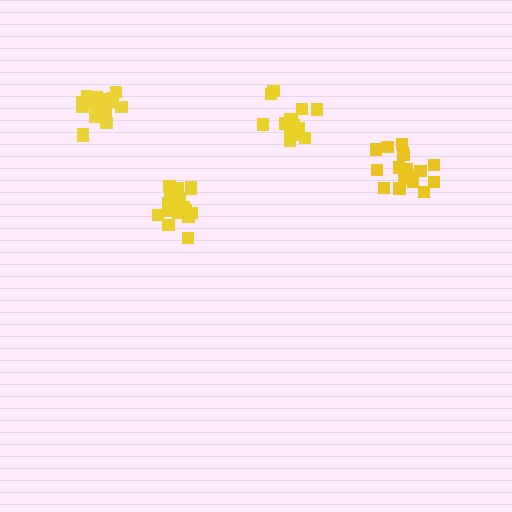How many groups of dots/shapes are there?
There are 4 groups.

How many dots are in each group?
Group 1: 17 dots, Group 2: 19 dots, Group 3: 20 dots, Group 4: 20 dots (76 total).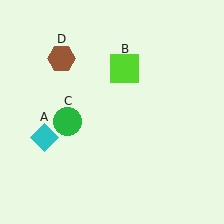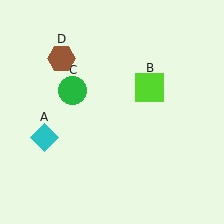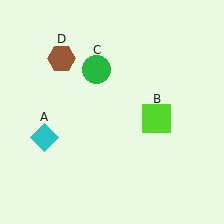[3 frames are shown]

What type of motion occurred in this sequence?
The lime square (object B), green circle (object C) rotated clockwise around the center of the scene.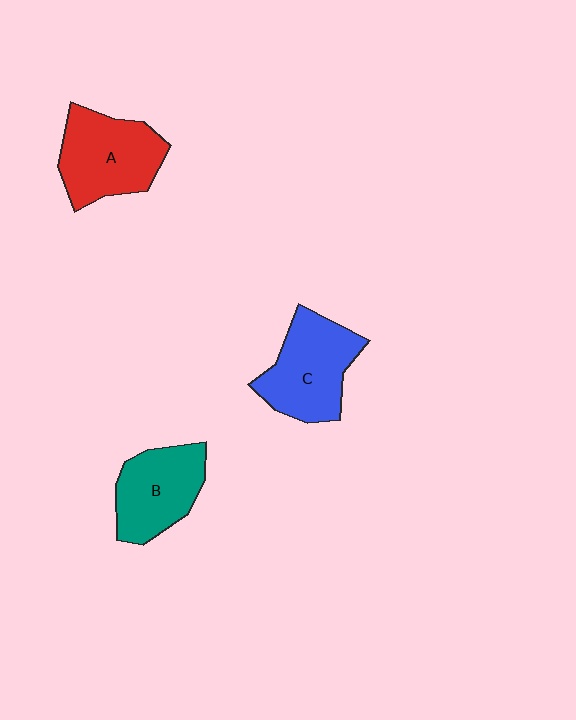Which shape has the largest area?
Shape A (red).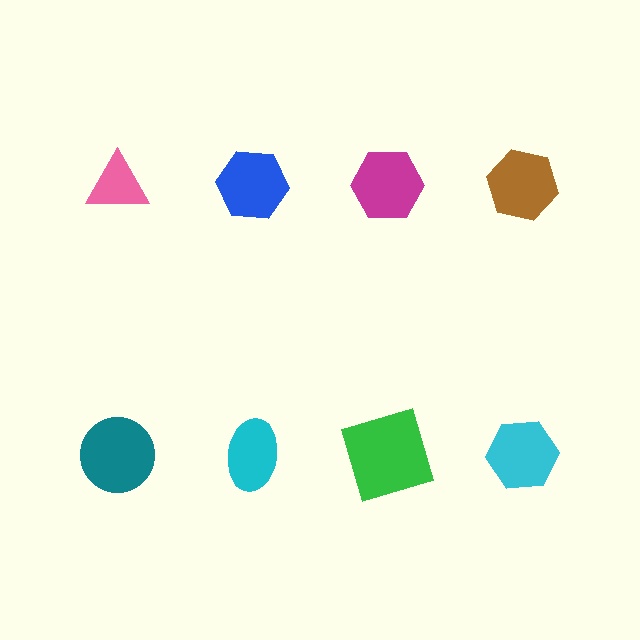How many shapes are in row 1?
4 shapes.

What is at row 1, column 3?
A magenta hexagon.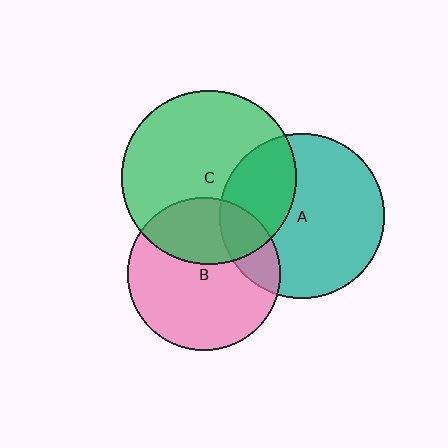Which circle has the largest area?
Circle C (green).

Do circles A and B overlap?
Yes.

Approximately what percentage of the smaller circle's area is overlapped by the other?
Approximately 20%.